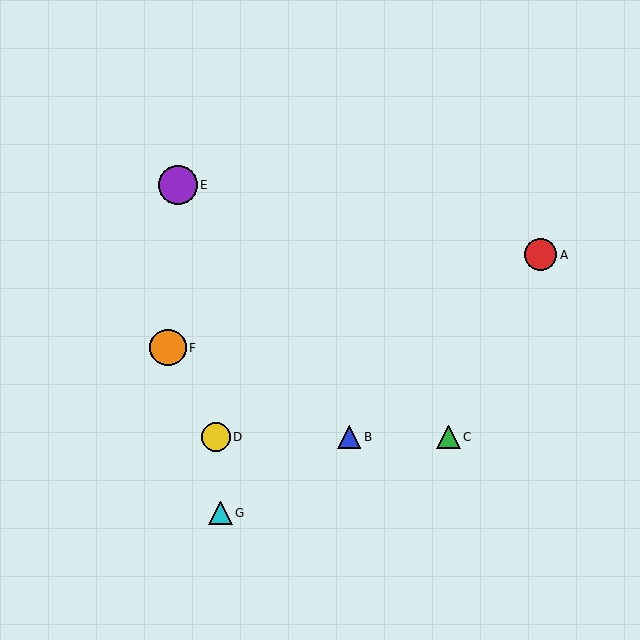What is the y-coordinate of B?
Object B is at y≈437.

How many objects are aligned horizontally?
3 objects (B, C, D) are aligned horizontally.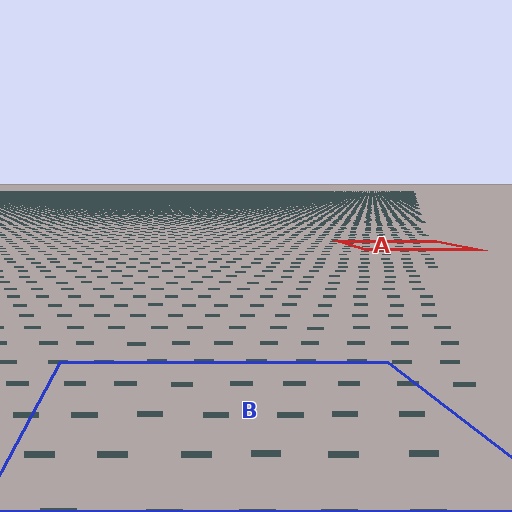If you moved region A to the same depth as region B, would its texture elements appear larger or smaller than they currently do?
They would appear larger. At a closer depth, the same texture elements are projected at a bigger on-screen size.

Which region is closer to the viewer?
Region B is closer. The texture elements there are larger and more spread out.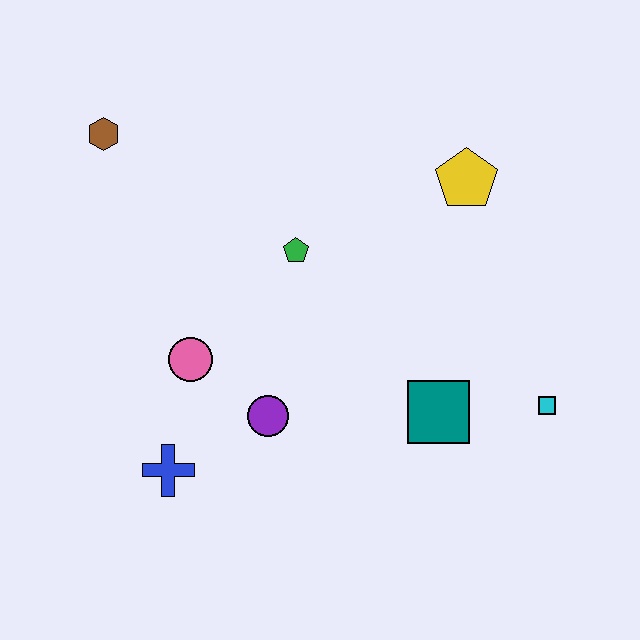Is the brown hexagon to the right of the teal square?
No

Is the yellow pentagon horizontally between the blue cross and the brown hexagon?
No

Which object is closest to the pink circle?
The purple circle is closest to the pink circle.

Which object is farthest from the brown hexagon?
The cyan square is farthest from the brown hexagon.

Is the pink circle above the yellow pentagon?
No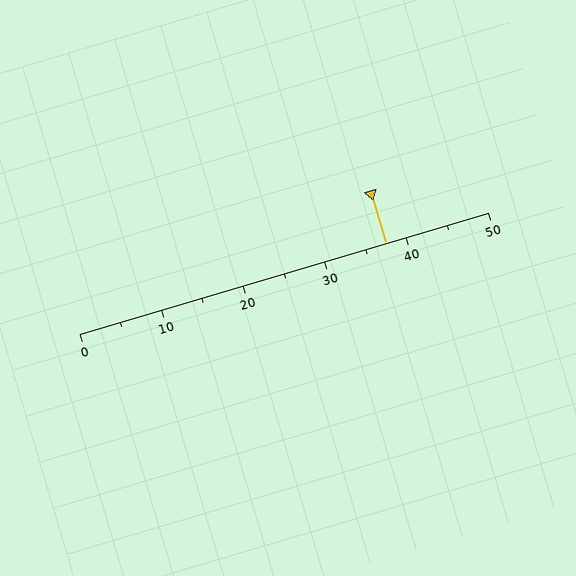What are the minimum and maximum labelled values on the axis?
The axis runs from 0 to 50.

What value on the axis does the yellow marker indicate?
The marker indicates approximately 37.5.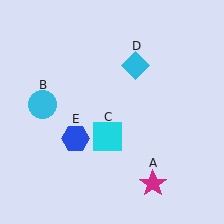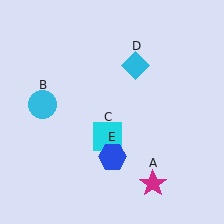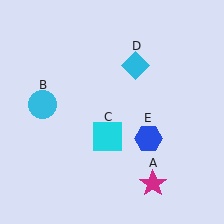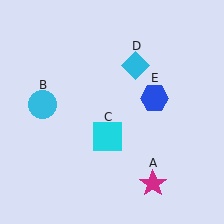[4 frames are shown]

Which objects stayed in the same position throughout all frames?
Magenta star (object A) and cyan circle (object B) and cyan square (object C) and cyan diamond (object D) remained stationary.